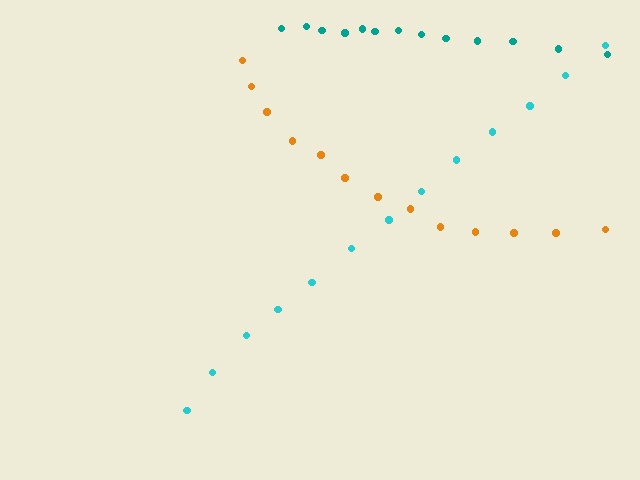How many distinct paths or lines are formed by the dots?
There are 3 distinct paths.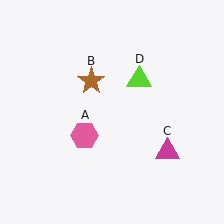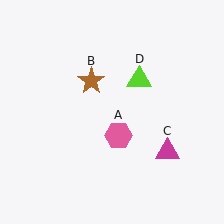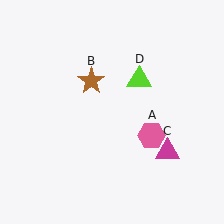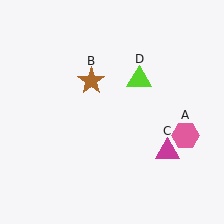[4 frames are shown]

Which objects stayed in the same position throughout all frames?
Brown star (object B) and magenta triangle (object C) and lime triangle (object D) remained stationary.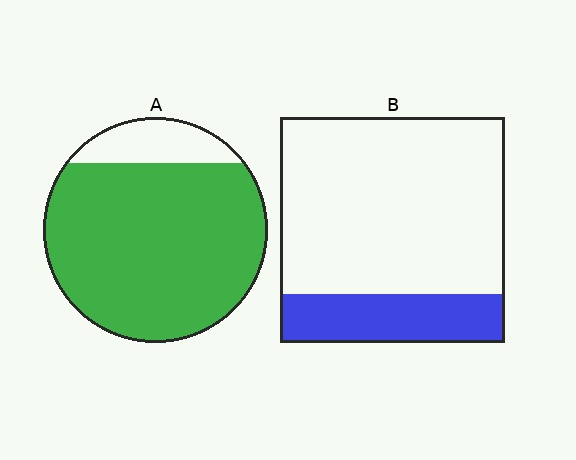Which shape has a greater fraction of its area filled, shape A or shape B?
Shape A.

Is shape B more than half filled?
No.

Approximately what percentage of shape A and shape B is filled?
A is approximately 85% and B is approximately 20%.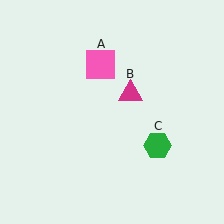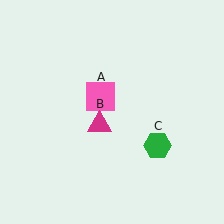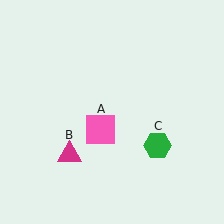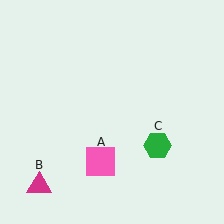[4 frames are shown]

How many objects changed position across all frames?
2 objects changed position: pink square (object A), magenta triangle (object B).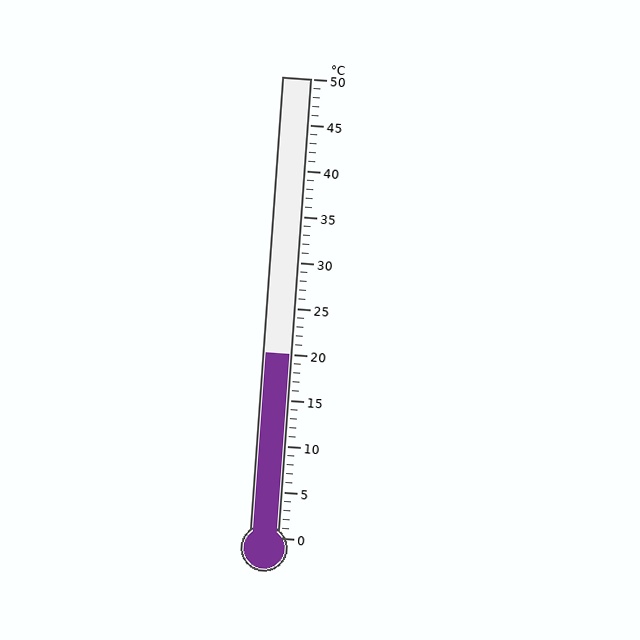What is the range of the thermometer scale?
The thermometer scale ranges from 0°C to 50°C.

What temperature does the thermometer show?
The thermometer shows approximately 20°C.